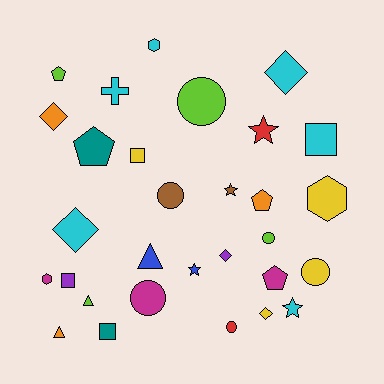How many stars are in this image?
There are 4 stars.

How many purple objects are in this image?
There are 2 purple objects.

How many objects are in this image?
There are 30 objects.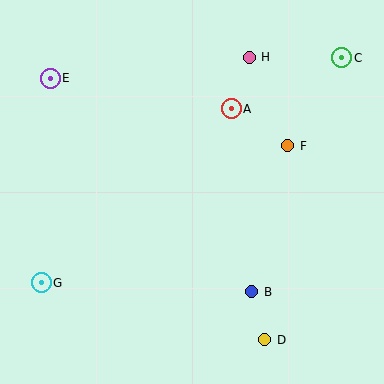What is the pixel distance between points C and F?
The distance between C and F is 103 pixels.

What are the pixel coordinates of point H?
Point H is at (249, 57).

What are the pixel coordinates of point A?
Point A is at (231, 109).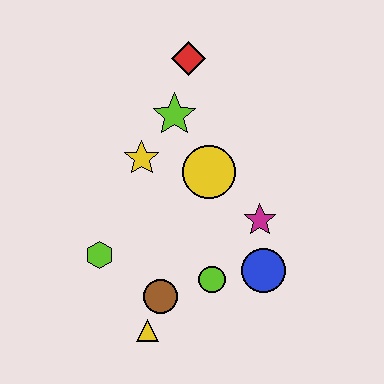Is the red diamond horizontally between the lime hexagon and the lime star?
No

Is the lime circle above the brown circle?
Yes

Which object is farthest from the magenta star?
The red diamond is farthest from the magenta star.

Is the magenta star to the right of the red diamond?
Yes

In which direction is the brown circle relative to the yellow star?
The brown circle is below the yellow star.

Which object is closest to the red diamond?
The lime star is closest to the red diamond.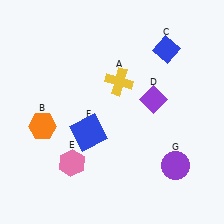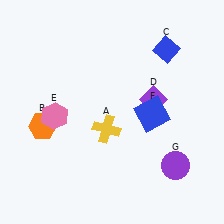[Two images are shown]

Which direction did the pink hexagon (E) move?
The pink hexagon (E) moved up.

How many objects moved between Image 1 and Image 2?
3 objects moved between the two images.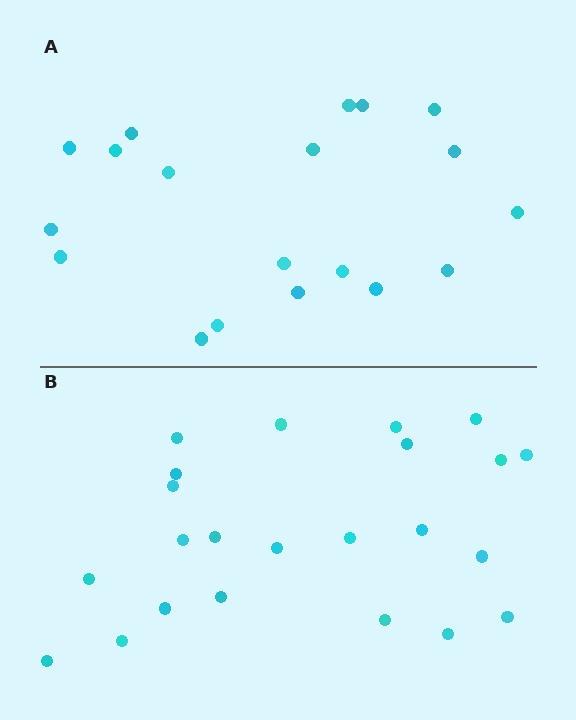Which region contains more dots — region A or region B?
Region B (the bottom region) has more dots.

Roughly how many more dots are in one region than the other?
Region B has about 4 more dots than region A.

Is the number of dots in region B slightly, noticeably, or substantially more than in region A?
Region B has only slightly more — the two regions are fairly close. The ratio is roughly 1.2 to 1.